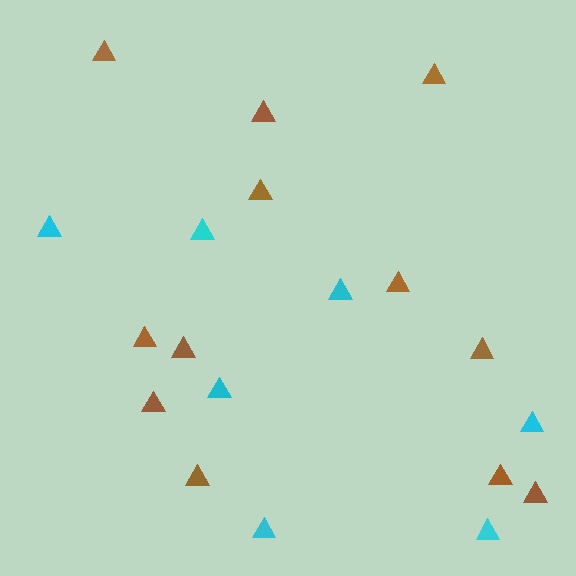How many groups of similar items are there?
There are 2 groups: one group of brown triangles (12) and one group of cyan triangles (7).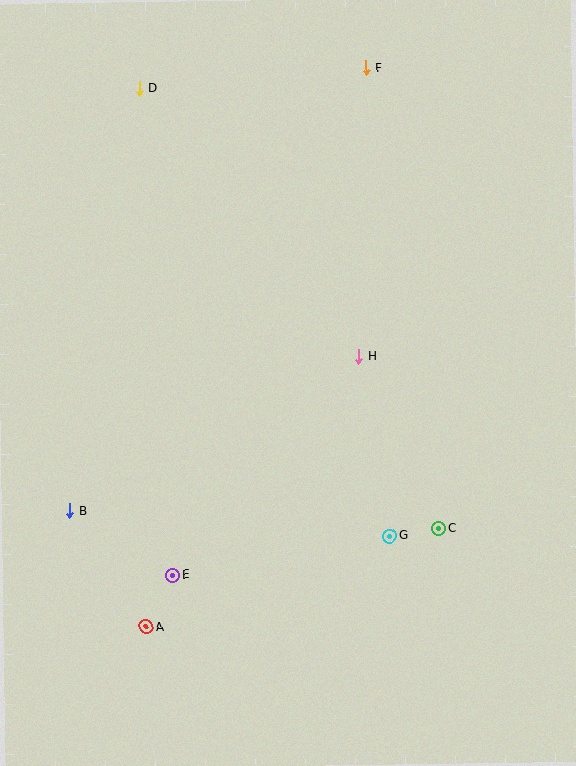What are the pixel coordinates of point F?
Point F is at (366, 68).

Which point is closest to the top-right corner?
Point F is closest to the top-right corner.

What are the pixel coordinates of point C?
Point C is at (439, 528).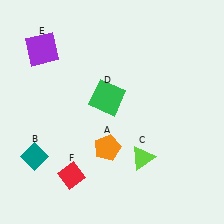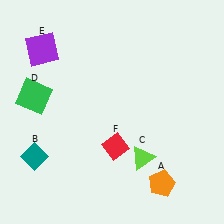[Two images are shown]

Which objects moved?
The objects that moved are: the orange pentagon (A), the green square (D), the red diamond (F).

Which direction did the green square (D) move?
The green square (D) moved left.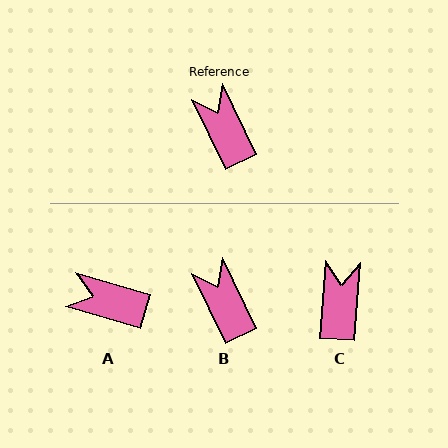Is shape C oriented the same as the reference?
No, it is off by about 30 degrees.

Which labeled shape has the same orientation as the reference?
B.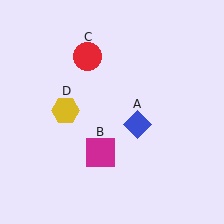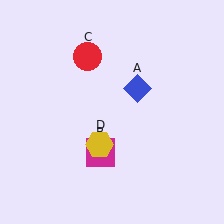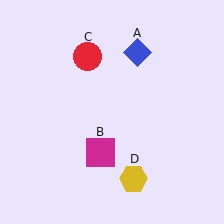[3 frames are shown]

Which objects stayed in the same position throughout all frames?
Magenta square (object B) and red circle (object C) remained stationary.